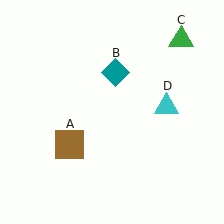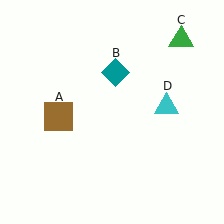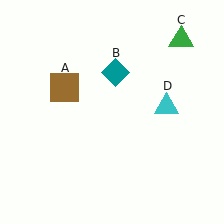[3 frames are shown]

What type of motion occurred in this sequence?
The brown square (object A) rotated clockwise around the center of the scene.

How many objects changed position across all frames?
1 object changed position: brown square (object A).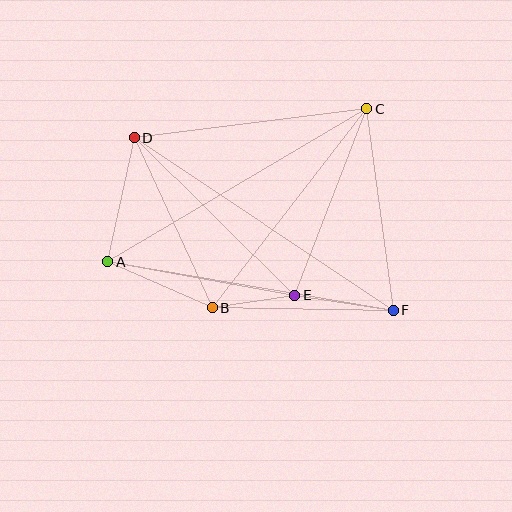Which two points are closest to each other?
Points B and E are closest to each other.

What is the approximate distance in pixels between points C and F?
The distance between C and F is approximately 203 pixels.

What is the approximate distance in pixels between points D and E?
The distance between D and E is approximately 225 pixels.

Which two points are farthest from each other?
Points D and F are farthest from each other.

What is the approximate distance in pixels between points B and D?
The distance between B and D is approximately 187 pixels.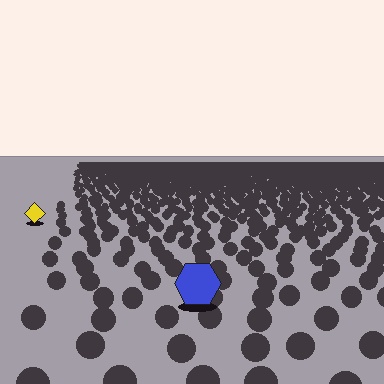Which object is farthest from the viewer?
The yellow diamond is farthest from the viewer. It appears smaller and the ground texture around it is denser.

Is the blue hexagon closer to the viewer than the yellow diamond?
Yes. The blue hexagon is closer — you can tell from the texture gradient: the ground texture is coarser near it.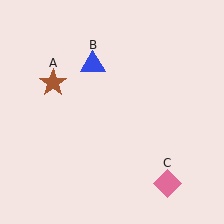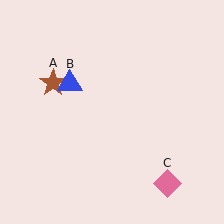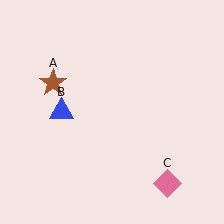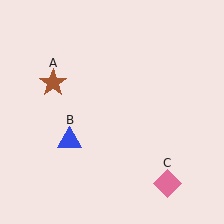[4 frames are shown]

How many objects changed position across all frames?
1 object changed position: blue triangle (object B).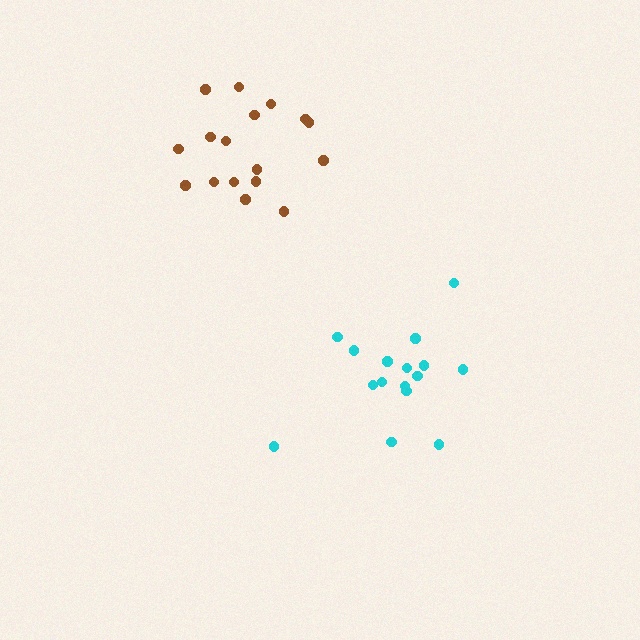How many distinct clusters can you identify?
There are 2 distinct clusters.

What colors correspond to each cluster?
The clusters are colored: brown, cyan.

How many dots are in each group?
Group 1: 17 dots, Group 2: 16 dots (33 total).